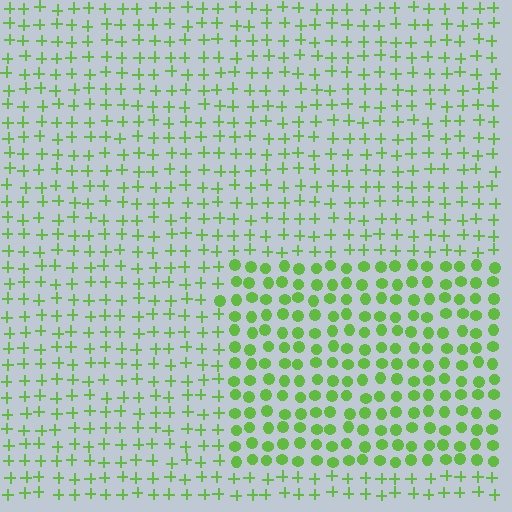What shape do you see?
I see a rectangle.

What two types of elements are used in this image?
The image uses circles inside the rectangle region and plus signs outside it.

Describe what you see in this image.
The image is filled with small lime elements arranged in a uniform grid. A rectangle-shaped region contains circles, while the surrounding area contains plus signs. The boundary is defined purely by the change in element shape.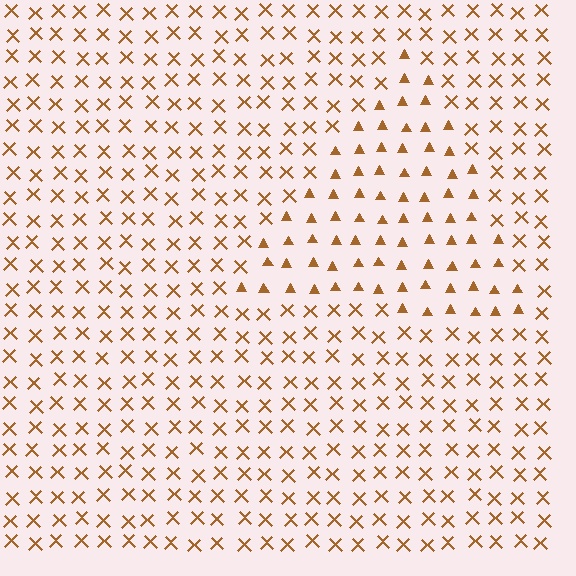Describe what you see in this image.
The image is filled with small brown elements arranged in a uniform grid. A triangle-shaped region contains triangles, while the surrounding area contains X marks. The boundary is defined purely by the change in element shape.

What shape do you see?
I see a triangle.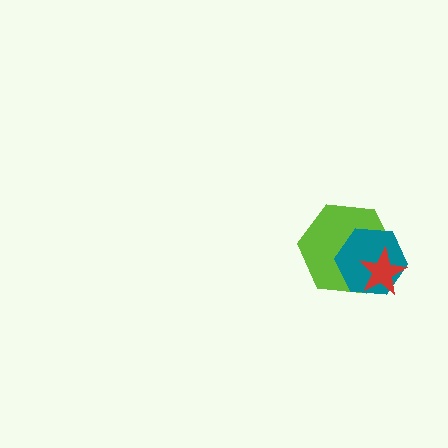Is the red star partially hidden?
No, no other shape covers it.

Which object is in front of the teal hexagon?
The red star is in front of the teal hexagon.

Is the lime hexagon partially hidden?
Yes, it is partially covered by another shape.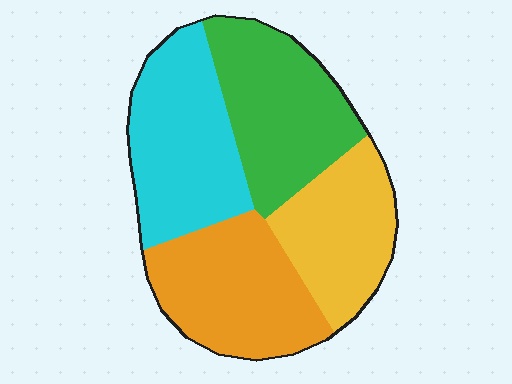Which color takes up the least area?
Yellow, at roughly 20%.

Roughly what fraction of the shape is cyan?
Cyan takes up about one quarter (1/4) of the shape.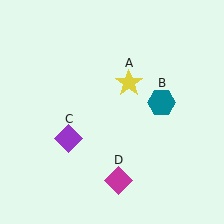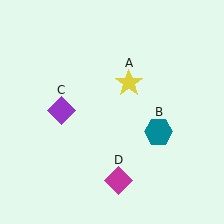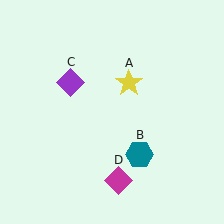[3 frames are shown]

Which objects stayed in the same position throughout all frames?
Yellow star (object A) and magenta diamond (object D) remained stationary.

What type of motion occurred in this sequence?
The teal hexagon (object B), purple diamond (object C) rotated clockwise around the center of the scene.